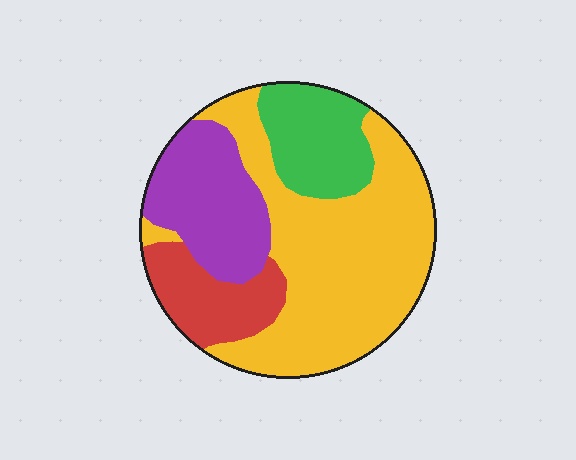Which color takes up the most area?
Yellow, at roughly 50%.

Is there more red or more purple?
Purple.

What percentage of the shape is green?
Green covers about 15% of the shape.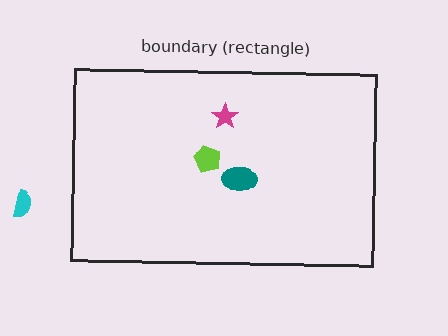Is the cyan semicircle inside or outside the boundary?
Outside.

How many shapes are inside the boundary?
3 inside, 1 outside.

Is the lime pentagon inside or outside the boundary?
Inside.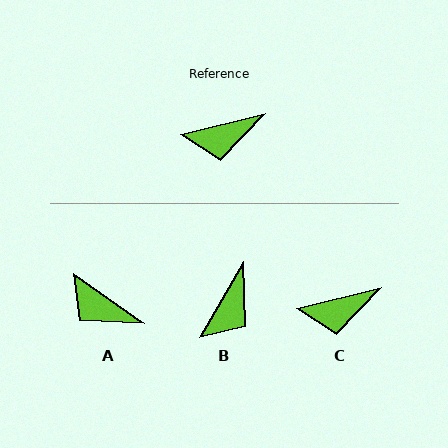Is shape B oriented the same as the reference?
No, it is off by about 46 degrees.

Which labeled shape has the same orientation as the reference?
C.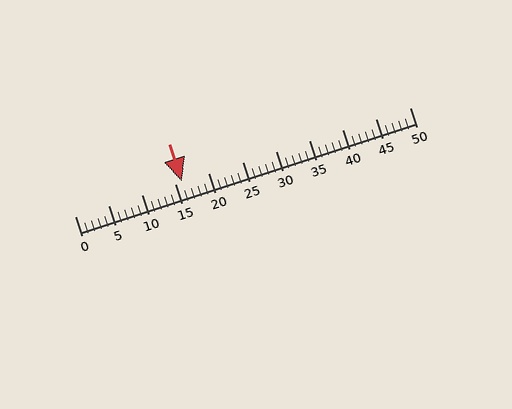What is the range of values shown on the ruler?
The ruler shows values from 0 to 50.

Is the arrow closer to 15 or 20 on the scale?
The arrow is closer to 15.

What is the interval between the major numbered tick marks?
The major tick marks are spaced 5 units apart.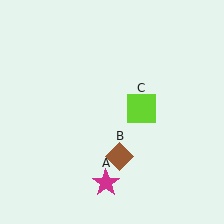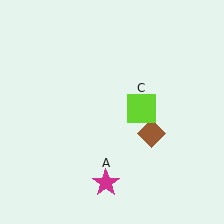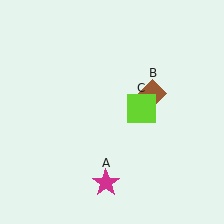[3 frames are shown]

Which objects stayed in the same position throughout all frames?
Magenta star (object A) and lime square (object C) remained stationary.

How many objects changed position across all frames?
1 object changed position: brown diamond (object B).